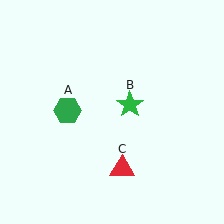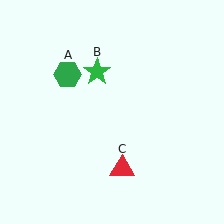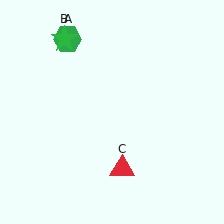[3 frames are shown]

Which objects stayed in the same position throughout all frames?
Red triangle (object C) remained stationary.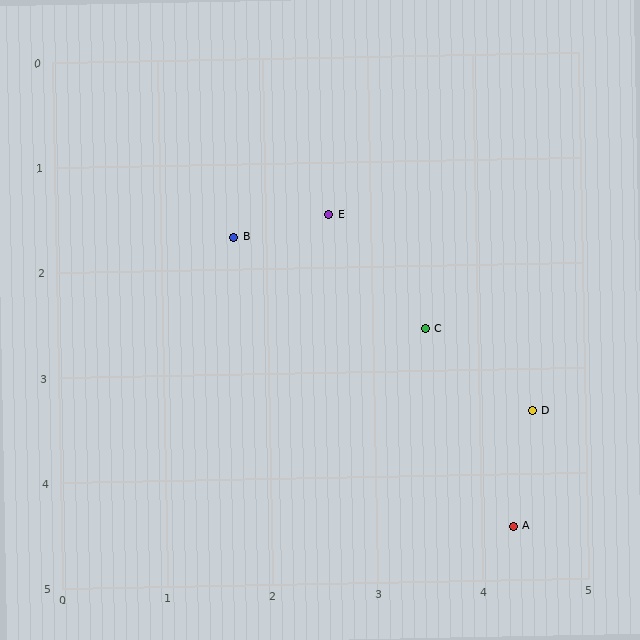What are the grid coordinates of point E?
Point E is at approximately (2.6, 1.5).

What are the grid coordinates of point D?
Point D is at approximately (4.5, 3.4).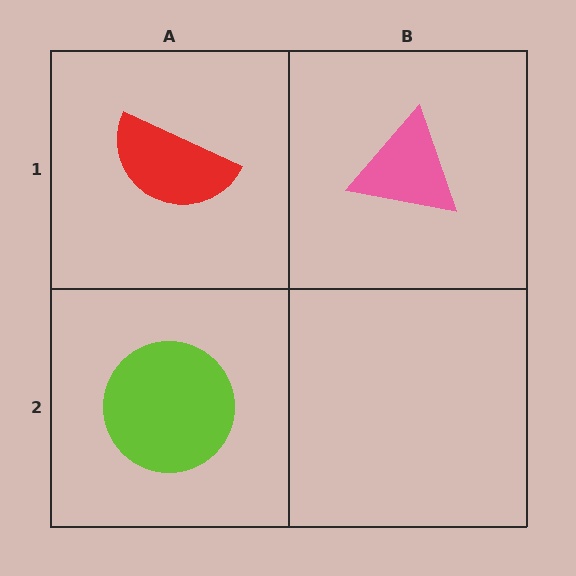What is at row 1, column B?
A pink triangle.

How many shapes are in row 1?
2 shapes.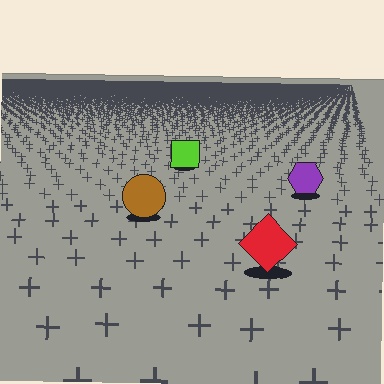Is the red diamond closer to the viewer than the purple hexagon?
Yes. The red diamond is closer — you can tell from the texture gradient: the ground texture is coarser near it.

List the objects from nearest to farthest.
From nearest to farthest: the red diamond, the brown circle, the purple hexagon, the lime square.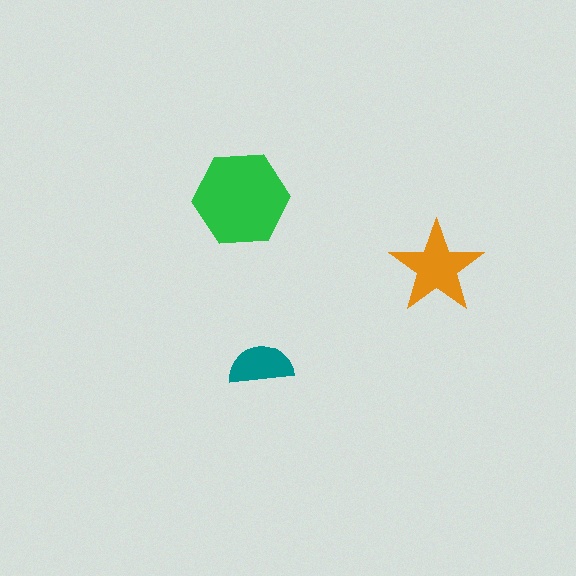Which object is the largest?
The green hexagon.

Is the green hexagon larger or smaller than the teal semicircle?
Larger.